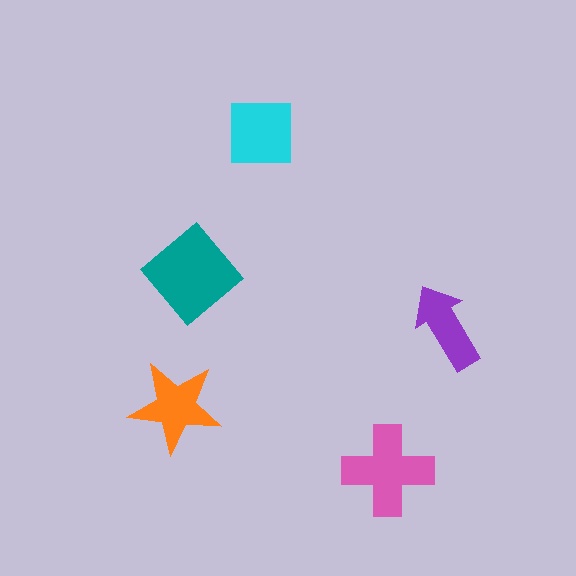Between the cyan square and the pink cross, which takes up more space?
The pink cross.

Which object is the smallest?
The purple arrow.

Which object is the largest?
The teal diamond.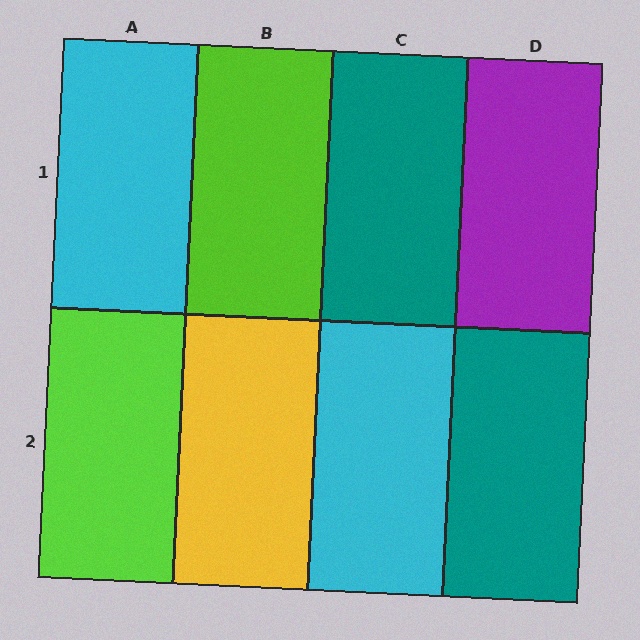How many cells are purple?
1 cell is purple.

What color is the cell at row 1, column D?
Purple.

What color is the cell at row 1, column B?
Lime.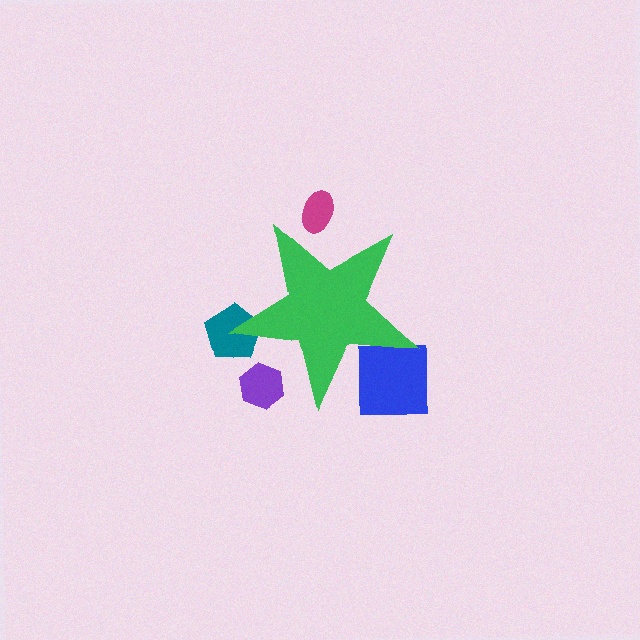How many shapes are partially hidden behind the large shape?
4 shapes are partially hidden.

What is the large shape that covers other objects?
A green star.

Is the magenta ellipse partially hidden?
Yes, the magenta ellipse is partially hidden behind the green star.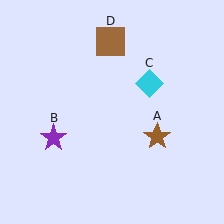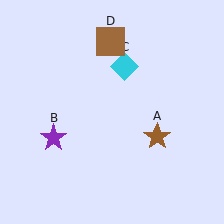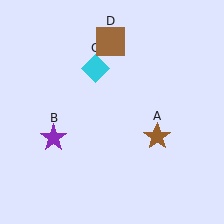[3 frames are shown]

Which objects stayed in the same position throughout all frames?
Brown star (object A) and purple star (object B) and brown square (object D) remained stationary.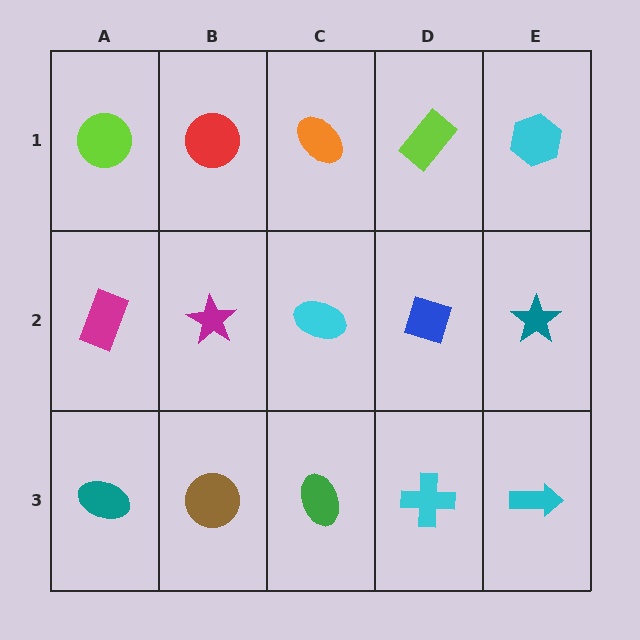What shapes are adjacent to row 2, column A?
A lime circle (row 1, column A), a teal ellipse (row 3, column A), a magenta star (row 2, column B).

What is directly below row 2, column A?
A teal ellipse.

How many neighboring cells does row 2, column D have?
4.